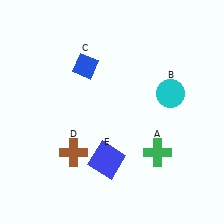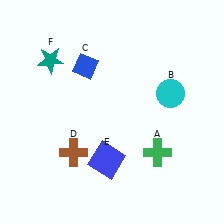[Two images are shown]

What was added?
A teal star (F) was added in Image 2.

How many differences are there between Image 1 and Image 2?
There is 1 difference between the two images.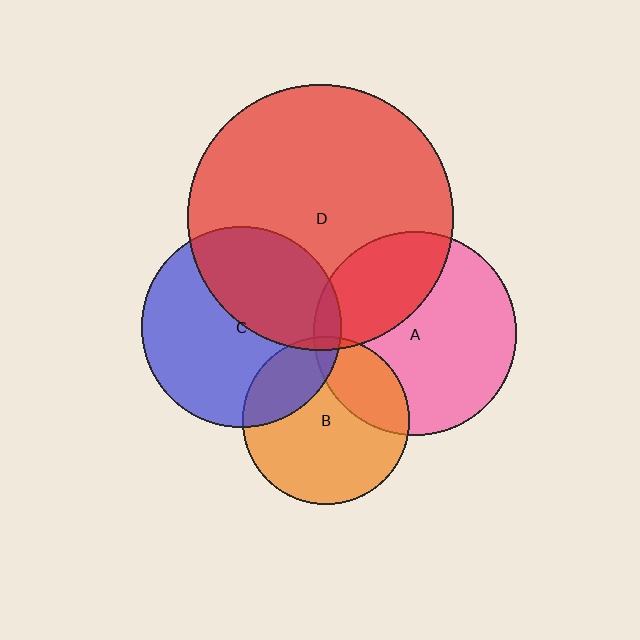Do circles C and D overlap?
Yes.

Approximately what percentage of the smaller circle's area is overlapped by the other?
Approximately 40%.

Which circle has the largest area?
Circle D (red).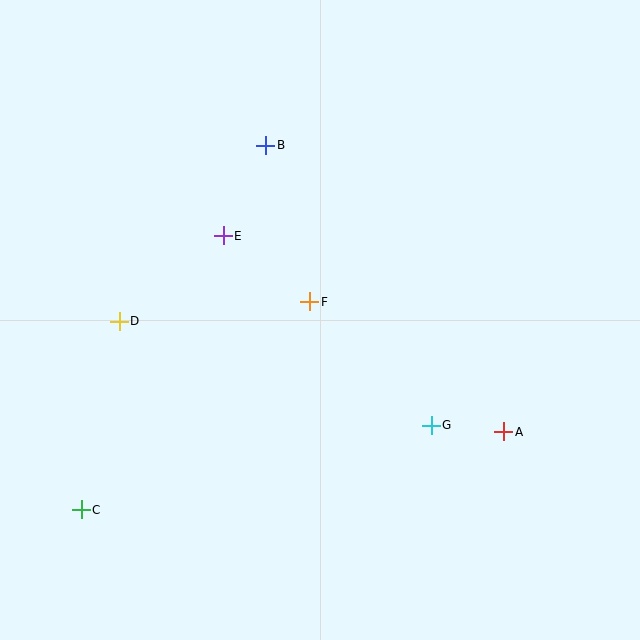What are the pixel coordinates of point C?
Point C is at (81, 510).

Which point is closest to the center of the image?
Point F at (310, 302) is closest to the center.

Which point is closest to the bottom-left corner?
Point C is closest to the bottom-left corner.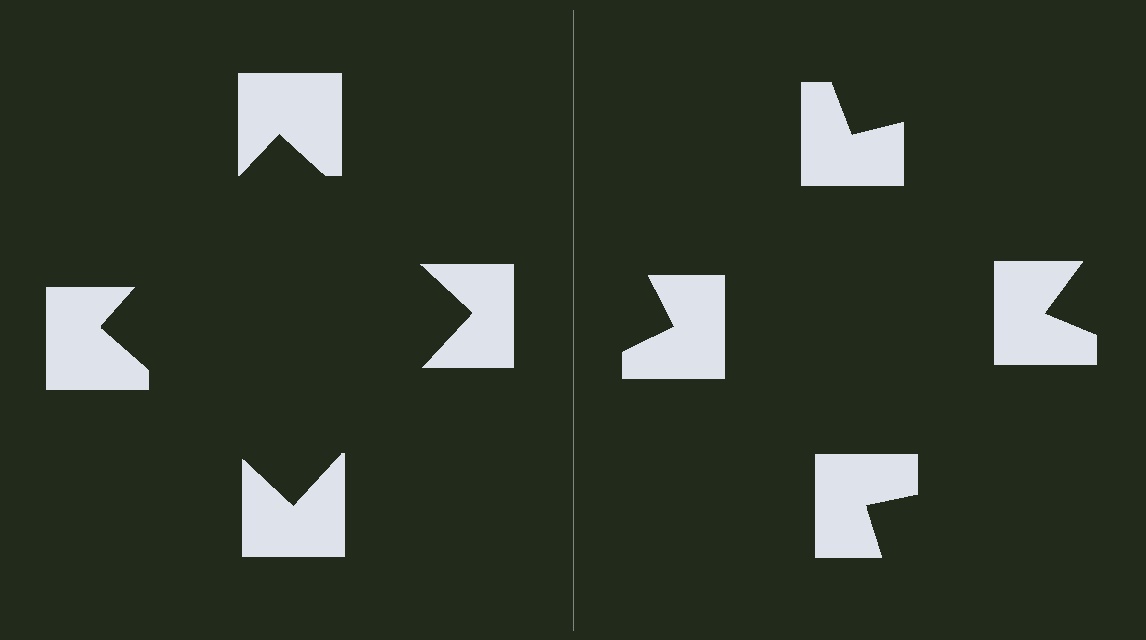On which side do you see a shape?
An illusory square appears on the left side. On the right side the wedge cuts are rotated, so no coherent shape forms.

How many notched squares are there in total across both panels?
8 — 4 on each side.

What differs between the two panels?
The notched squares are positioned identically on both sides; only the wedge orientations differ. On the left they align to a square; on the right they are misaligned.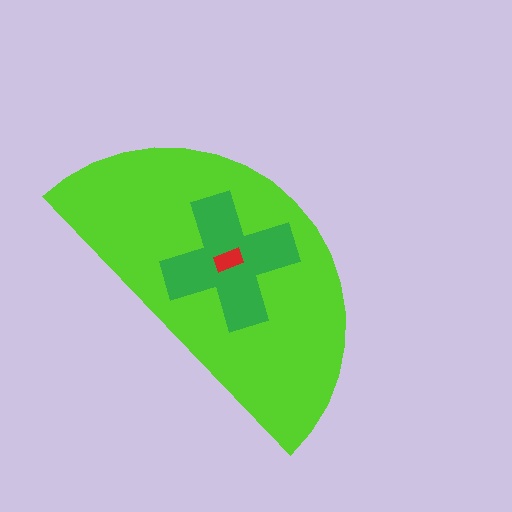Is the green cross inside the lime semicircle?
Yes.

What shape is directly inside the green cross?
The red rectangle.